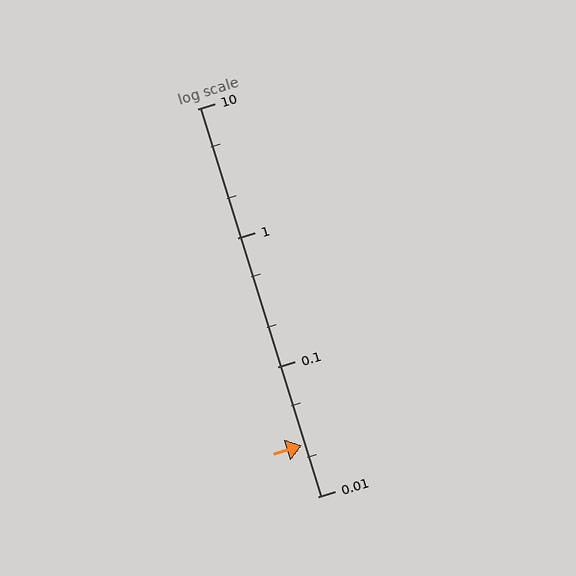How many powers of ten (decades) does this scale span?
The scale spans 3 decades, from 0.01 to 10.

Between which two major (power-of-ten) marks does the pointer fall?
The pointer is between 0.01 and 0.1.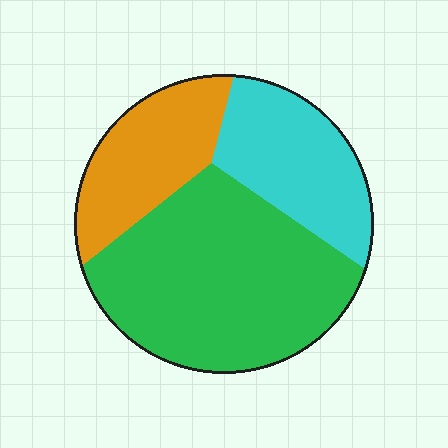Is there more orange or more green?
Green.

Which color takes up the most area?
Green, at roughly 55%.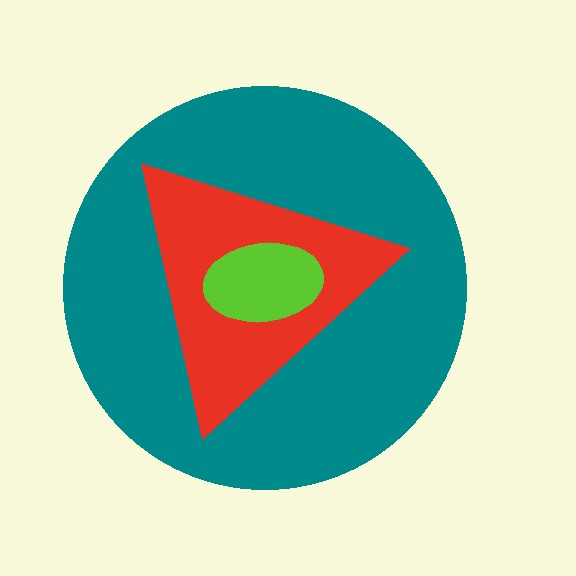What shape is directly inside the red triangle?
The lime ellipse.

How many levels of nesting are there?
3.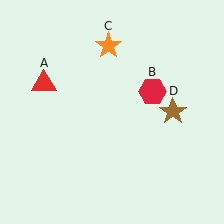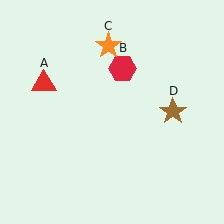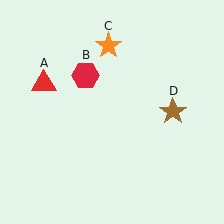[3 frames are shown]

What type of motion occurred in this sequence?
The red hexagon (object B) rotated counterclockwise around the center of the scene.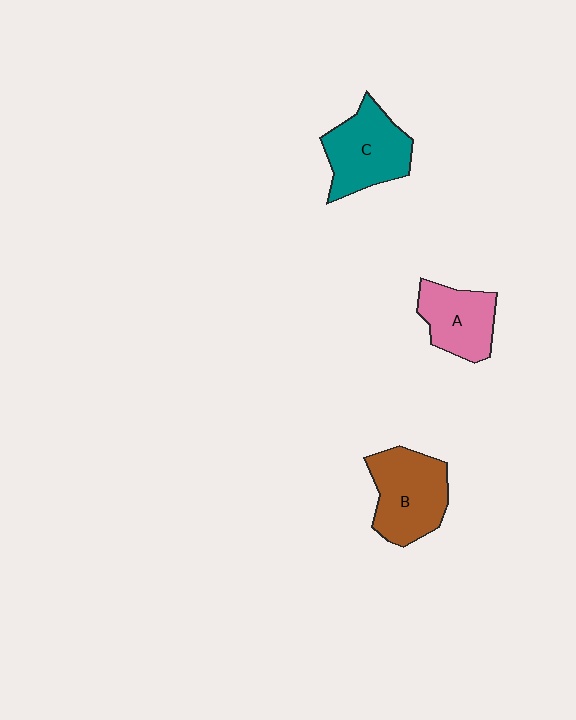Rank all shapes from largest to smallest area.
From largest to smallest: B (brown), C (teal), A (pink).